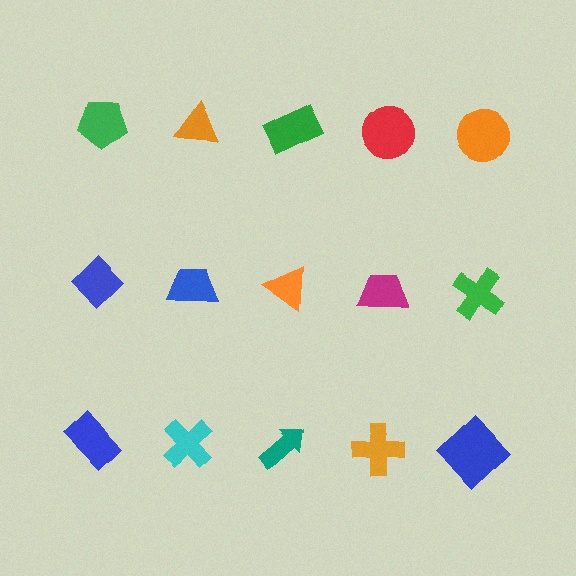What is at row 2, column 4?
A magenta trapezoid.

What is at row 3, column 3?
A teal arrow.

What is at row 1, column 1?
A green pentagon.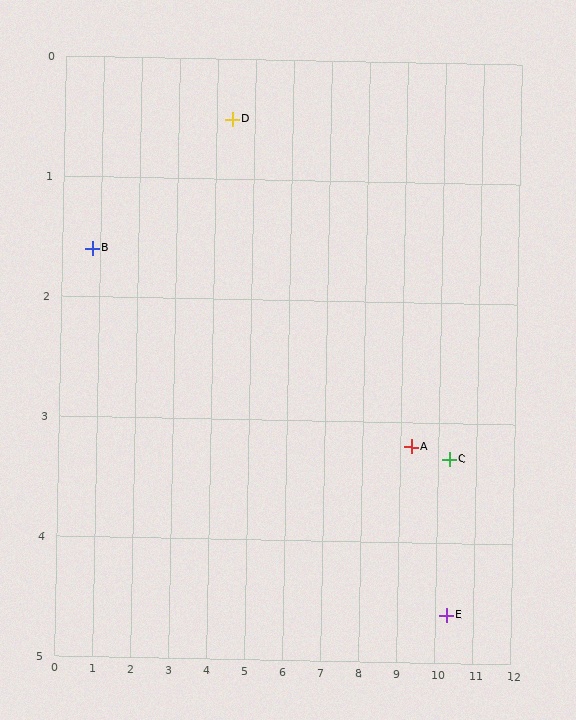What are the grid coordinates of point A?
Point A is at approximately (9.3, 3.2).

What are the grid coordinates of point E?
Point E is at approximately (10.3, 4.6).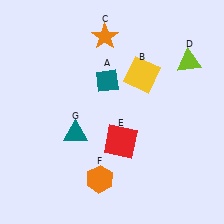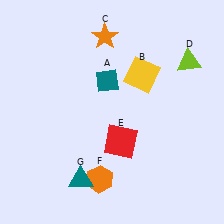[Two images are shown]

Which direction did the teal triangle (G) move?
The teal triangle (G) moved down.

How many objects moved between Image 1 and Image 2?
1 object moved between the two images.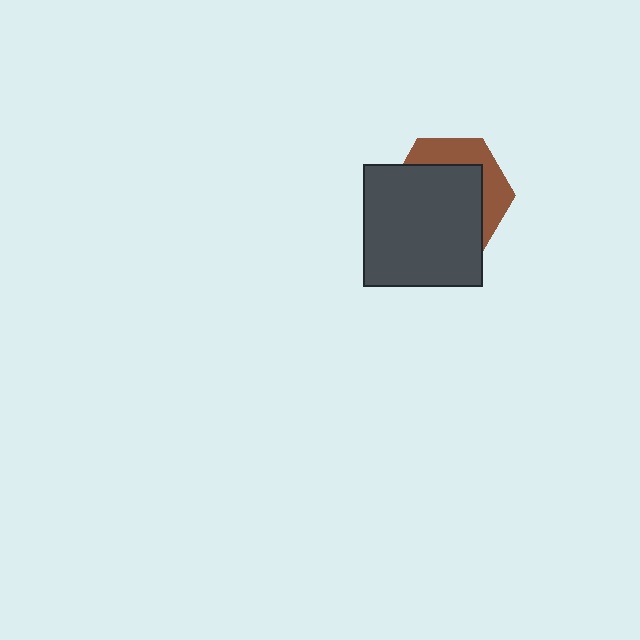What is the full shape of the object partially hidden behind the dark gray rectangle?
The partially hidden object is a brown hexagon.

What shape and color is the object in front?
The object in front is a dark gray rectangle.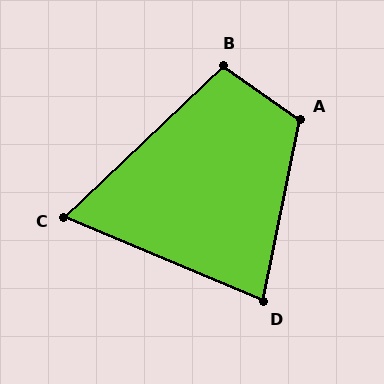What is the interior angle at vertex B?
Approximately 101 degrees (obtuse).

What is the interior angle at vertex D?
Approximately 79 degrees (acute).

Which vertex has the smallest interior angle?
C, at approximately 66 degrees.